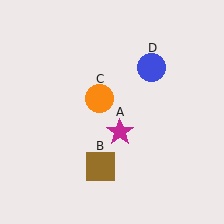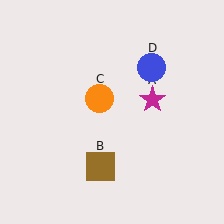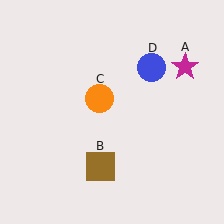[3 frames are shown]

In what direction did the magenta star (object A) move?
The magenta star (object A) moved up and to the right.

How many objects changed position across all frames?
1 object changed position: magenta star (object A).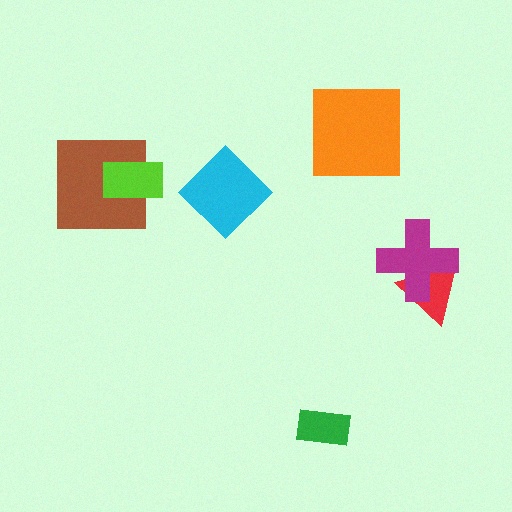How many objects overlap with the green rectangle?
0 objects overlap with the green rectangle.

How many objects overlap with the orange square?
0 objects overlap with the orange square.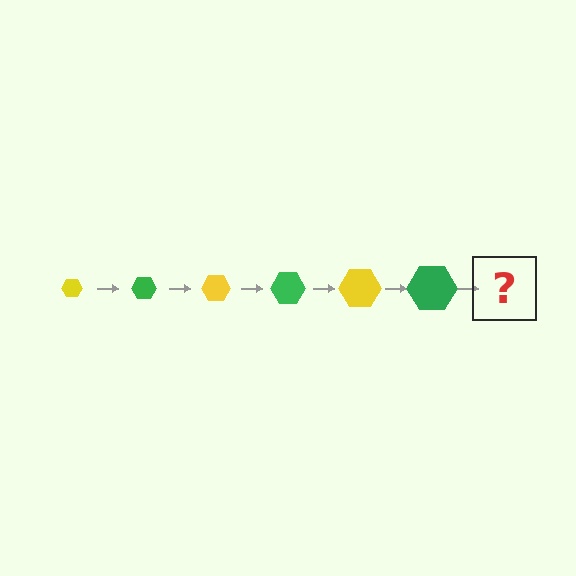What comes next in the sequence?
The next element should be a yellow hexagon, larger than the previous one.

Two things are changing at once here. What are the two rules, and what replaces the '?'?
The two rules are that the hexagon grows larger each step and the color cycles through yellow and green. The '?' should be a yellow hexagon, larger than the previous one.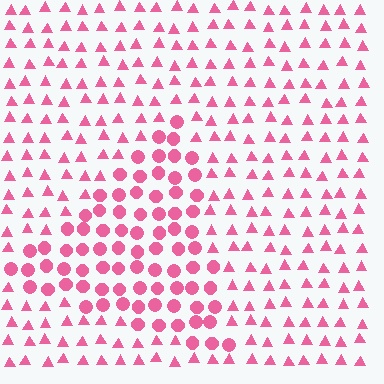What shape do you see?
I see a triangle.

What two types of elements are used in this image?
The image uses circles inside the triangle region and triangles outside it.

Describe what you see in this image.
The image is filled with small pink elements arranged in a uniform grid. A triangle-shaped region contains circles, while the surrounding area contains triangles. The boundary is defined purely by the change in element shape.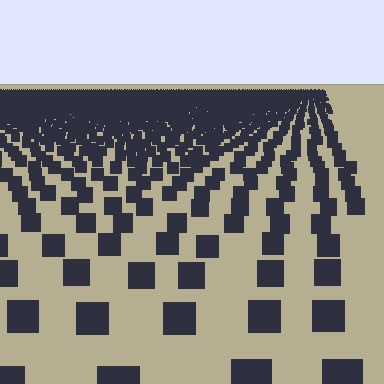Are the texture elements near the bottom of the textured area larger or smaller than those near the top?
Larger. Near the bottom, elements are closer to the viewer and appear at a bigger on-screen size.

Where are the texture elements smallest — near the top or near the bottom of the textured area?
Near the top.